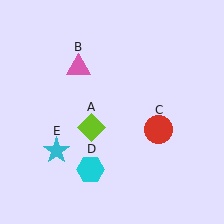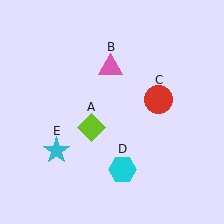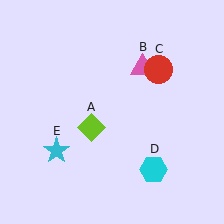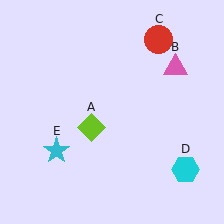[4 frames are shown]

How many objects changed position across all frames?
3 objects changed position: pink triangle (object B), red circle (object C), cyan hexagon (object D).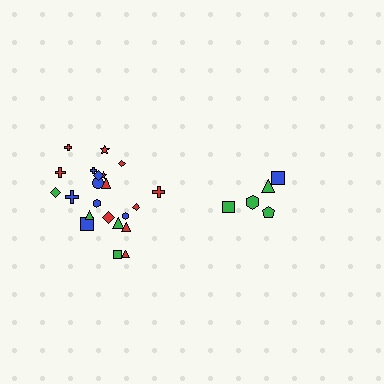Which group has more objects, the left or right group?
The left group.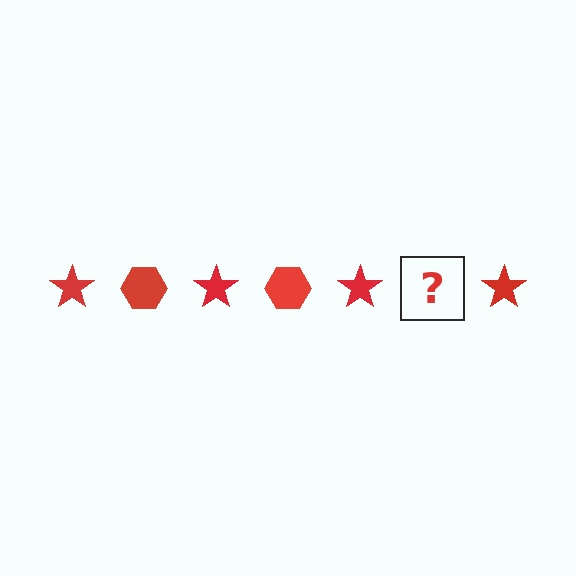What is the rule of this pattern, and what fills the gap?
The rule is that the pattern cycles through star, hexagon shapes in red. The gap should be filled with a red hexagon.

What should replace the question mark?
The question mark should be replaced with a red hexagon.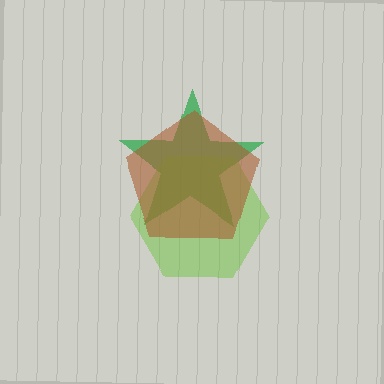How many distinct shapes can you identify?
There are 3 distinct shapes: a green star, a lime hexagon, a brown pentagon.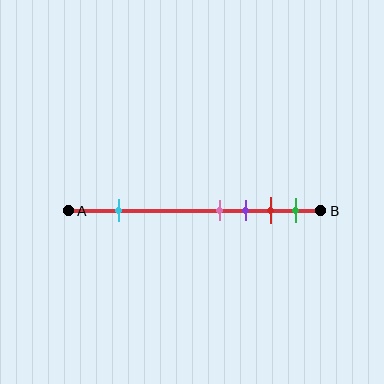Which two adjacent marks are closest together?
The pink and purple marks are the closest adjacent pair.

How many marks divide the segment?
There are 5 marks dividing the segment.